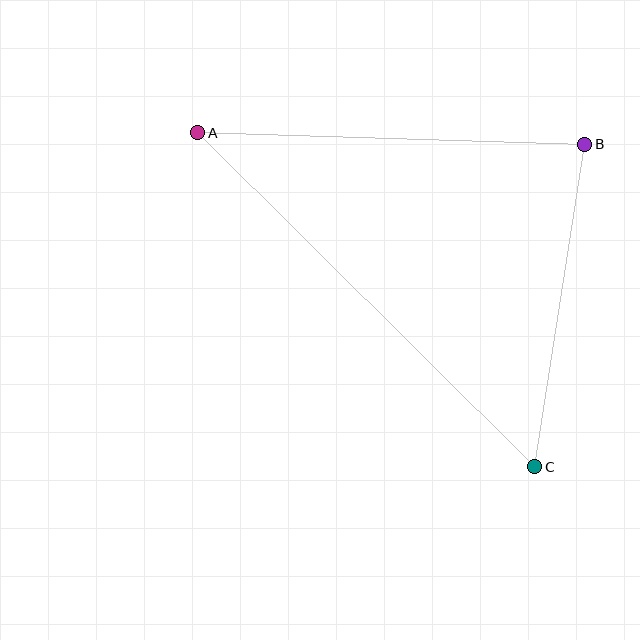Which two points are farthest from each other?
Points A and C are farthest from each other.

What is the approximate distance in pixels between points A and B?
The distance between A and B is approximately 388 pixels.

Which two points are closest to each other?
Points B and C are closest to each other.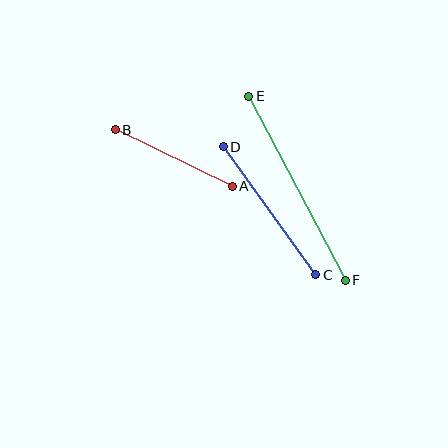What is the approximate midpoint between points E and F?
The midpoint is at approximately (297, 188) pixels.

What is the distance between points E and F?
The distance is approximately 208 pixels.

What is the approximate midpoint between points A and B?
The midpoint is at approximately (174, 158) pixels.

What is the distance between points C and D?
The distance is approximately 158 pixels.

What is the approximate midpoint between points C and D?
The midpoint is at approximately (270, 211) pixels.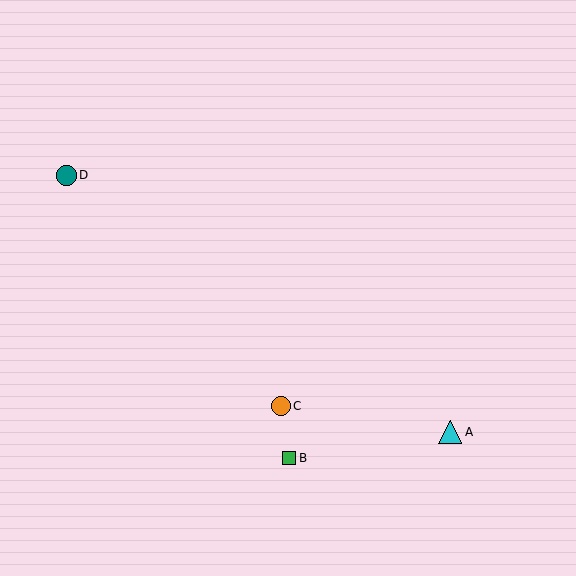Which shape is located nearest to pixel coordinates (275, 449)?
The green square (labeled B) at (289, 458) is nearest to that location.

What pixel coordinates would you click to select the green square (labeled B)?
Click at (289, 458) to select the green square B.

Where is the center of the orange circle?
The center of the orange circle is at (281, 406).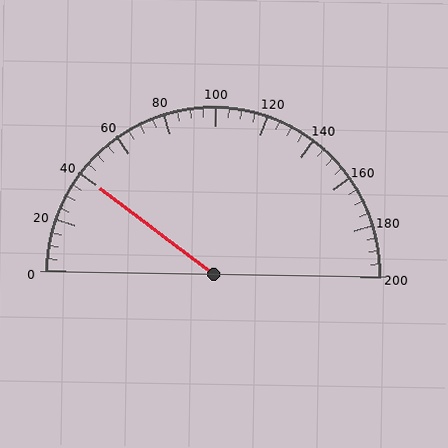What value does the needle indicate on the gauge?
The needle indicates approximately 40.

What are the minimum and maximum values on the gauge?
The gauge ranges from 0 to 200.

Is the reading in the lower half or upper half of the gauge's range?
The reading is in the lower half of the range (0 to 200).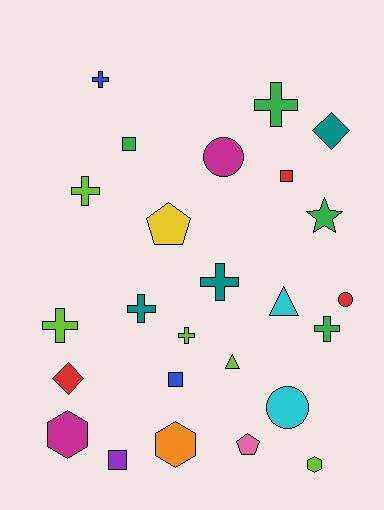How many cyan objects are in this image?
There are 2 cyan objects.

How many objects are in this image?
There are 25 objects.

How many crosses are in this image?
There are 8 crosses.